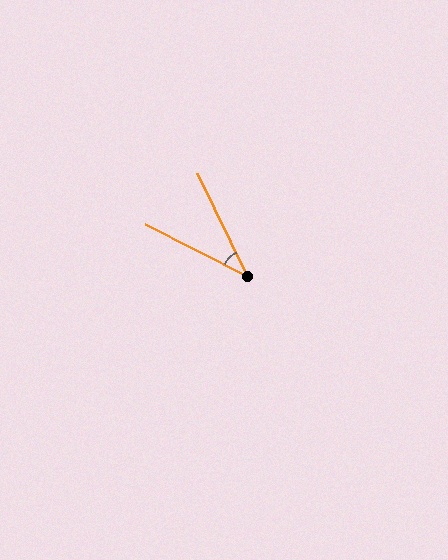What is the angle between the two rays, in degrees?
Approximately 37 degrees.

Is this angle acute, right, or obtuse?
It is acute.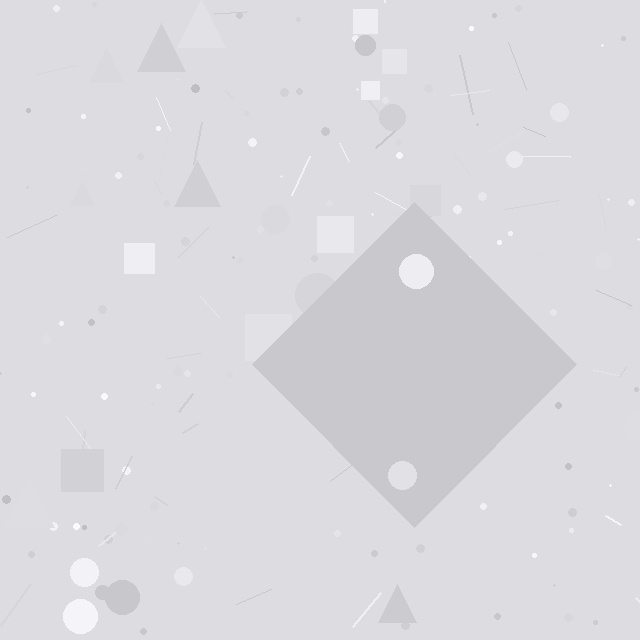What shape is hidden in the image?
A diamond is hidden in the image.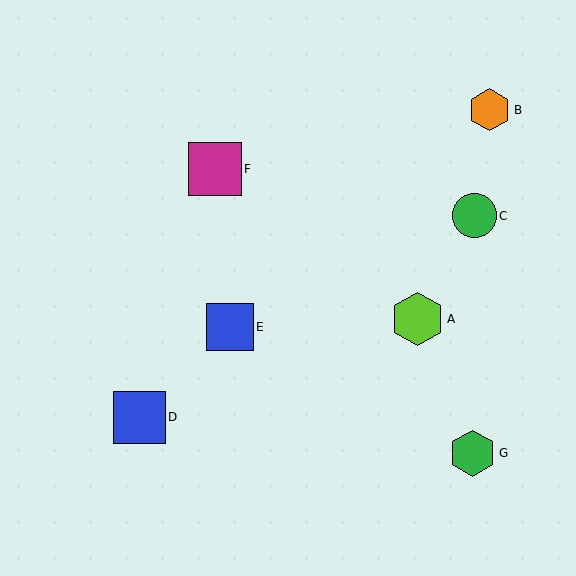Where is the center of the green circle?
The center of the green circle is at (474, 216).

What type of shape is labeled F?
Shape F is a magenta square.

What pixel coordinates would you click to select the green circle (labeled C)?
Click at (474, 216) to select the green circle C.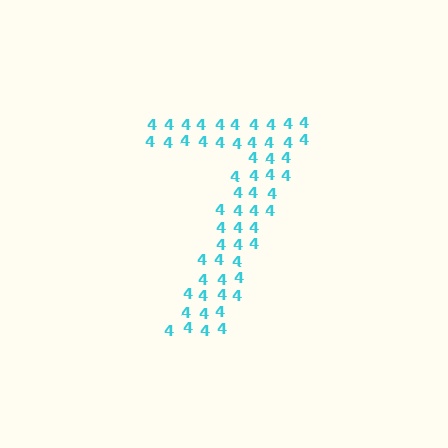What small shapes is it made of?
It is made of small digit 4's.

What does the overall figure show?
The overall figure shows the digit 7.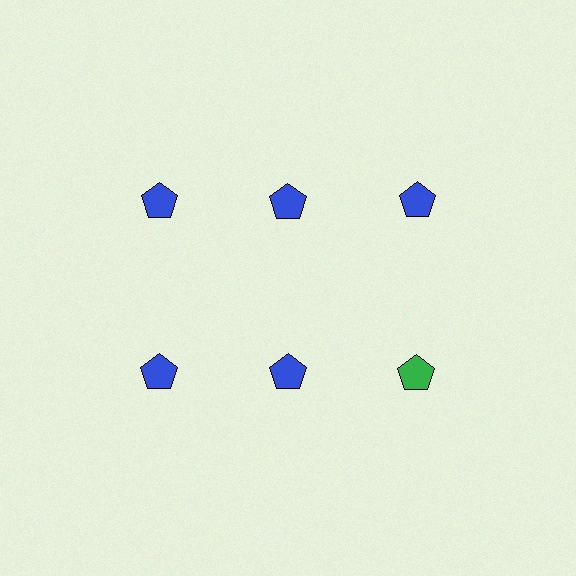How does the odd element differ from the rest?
It has a different color: green instead of blue.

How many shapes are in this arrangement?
There are 6 shapes arranged in a grid pattern.